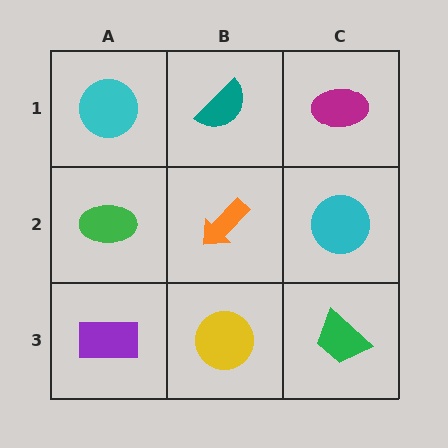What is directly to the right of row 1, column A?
A teal semicircle.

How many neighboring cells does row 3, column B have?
3.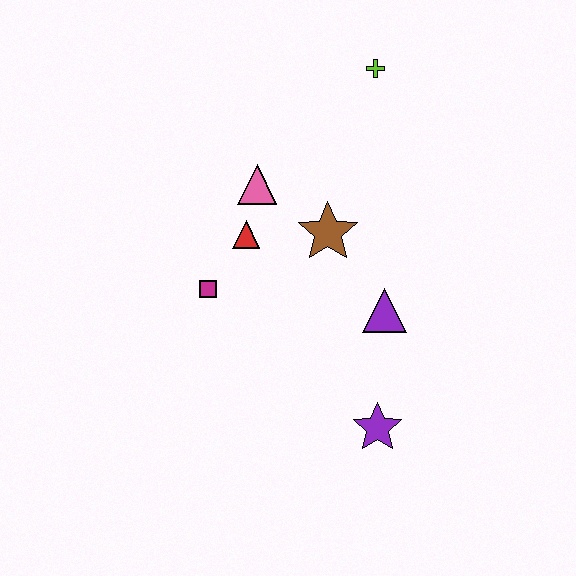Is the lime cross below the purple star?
No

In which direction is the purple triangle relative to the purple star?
The purple triangle is above the purple star.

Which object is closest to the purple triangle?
The brown star is closest to the purple triangle.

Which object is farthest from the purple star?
The lime cross is farthest from the purple star.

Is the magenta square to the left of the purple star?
Yes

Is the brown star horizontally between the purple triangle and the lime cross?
No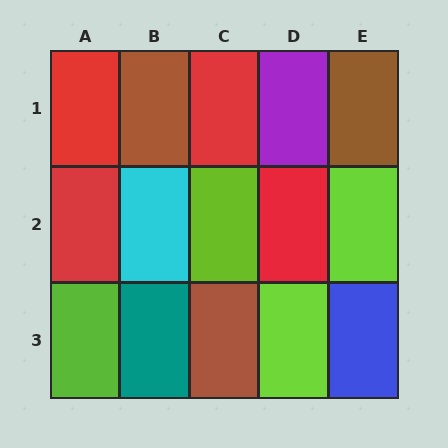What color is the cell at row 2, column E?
Lime.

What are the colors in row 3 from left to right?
Lime, teal, brown, lime, blue.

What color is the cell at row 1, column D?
Purple.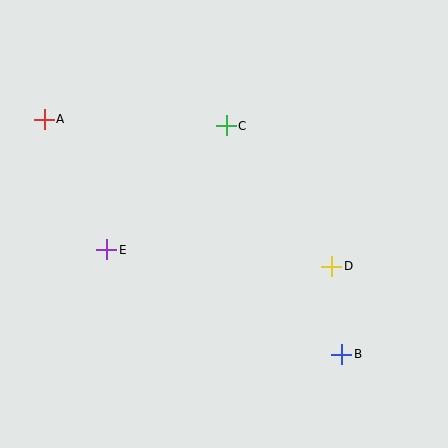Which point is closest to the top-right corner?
Point C is closest to the top-right corner.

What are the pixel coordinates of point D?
Point D is at (332, 266).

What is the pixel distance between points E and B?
The distance between E and B is 257 pixels.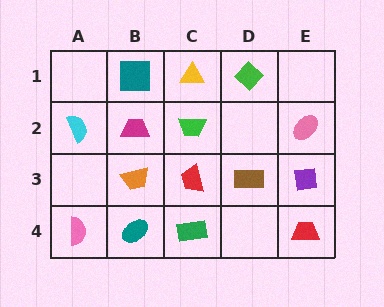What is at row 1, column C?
A yellow triangle.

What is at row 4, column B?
A teal ellipse.